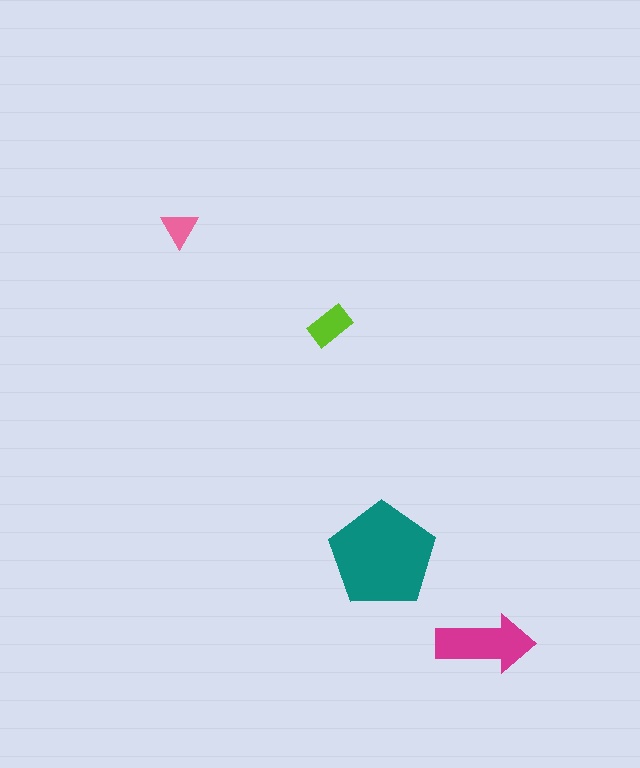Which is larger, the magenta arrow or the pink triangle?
The magenta arrow.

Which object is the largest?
The teal pentagon.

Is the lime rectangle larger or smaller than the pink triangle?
Larger.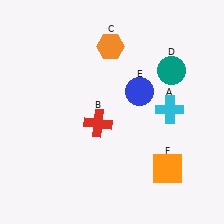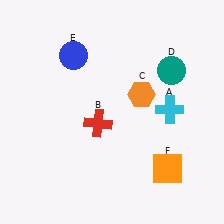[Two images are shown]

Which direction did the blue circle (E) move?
The blue circle (E) moved left.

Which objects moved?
The objects that moved are: the orange hexagon (C), the blue circle (E).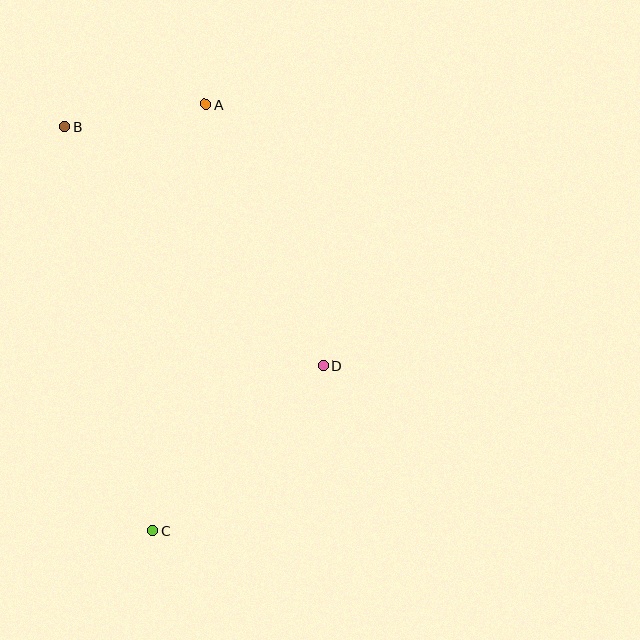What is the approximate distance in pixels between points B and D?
The distance between B and D is approximately 352 pixels.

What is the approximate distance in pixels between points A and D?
The distance between A and D is approximately 286 pixels.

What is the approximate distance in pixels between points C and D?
The distance between C and D is approximately 238 pixels.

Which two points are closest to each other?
Points A and B are closest to each other.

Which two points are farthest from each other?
Points A and C are farthest from each other.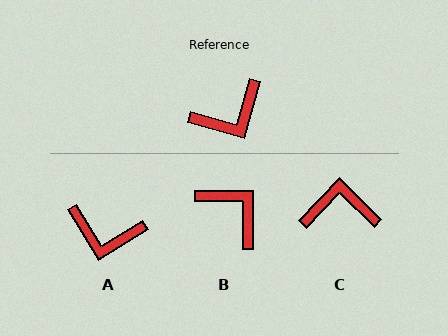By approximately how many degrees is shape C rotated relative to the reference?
Approximately 152 degrees counter-clockwise.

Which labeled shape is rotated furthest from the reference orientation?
C, about 152 degrees away.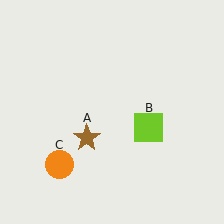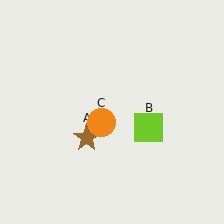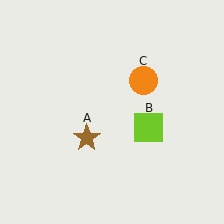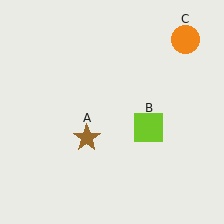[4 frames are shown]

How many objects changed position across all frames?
1 object changed position: orange circle (object C).